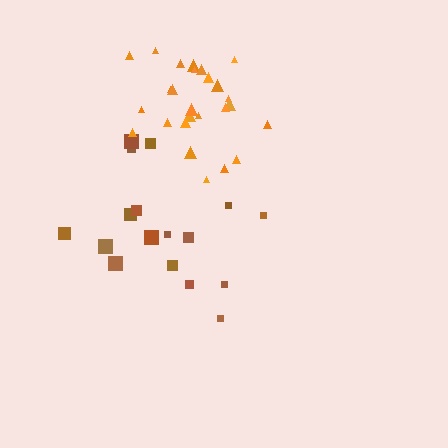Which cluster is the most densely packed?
Orange.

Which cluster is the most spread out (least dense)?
Brown.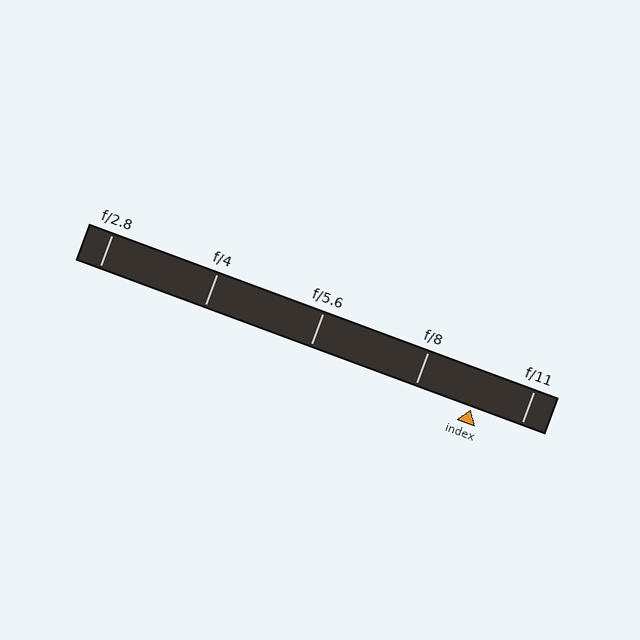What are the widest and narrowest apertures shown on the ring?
The widest aperture shown is f/2.8 and the narrowest is f/11.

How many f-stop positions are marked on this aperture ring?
There are 5 f-stop positions marked.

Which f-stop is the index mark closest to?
The index mark is closest to f/11.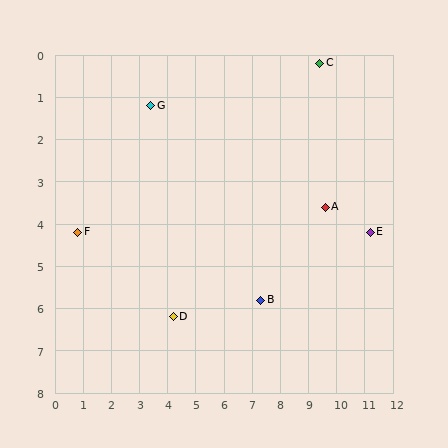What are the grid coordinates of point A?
Point A is at approximately (9.6, 3.6).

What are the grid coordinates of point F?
Point F is at approximately (0.8, 4.2).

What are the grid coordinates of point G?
Point G is at approximately (3.4, 1.2).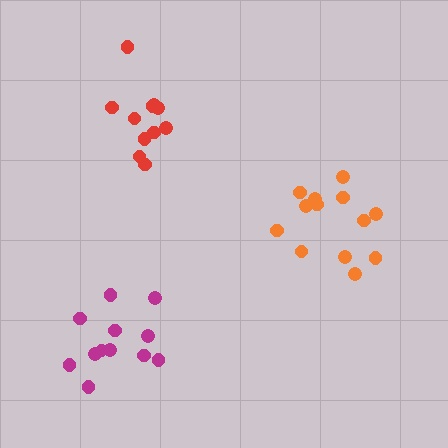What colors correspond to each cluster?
The clusters are colored: red, magenta, orange.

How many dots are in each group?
Group 1: 11 dots, Group 2: 12 dots, Group 3: 13 dots (36 total).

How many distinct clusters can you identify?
There are 3 distinct clusters.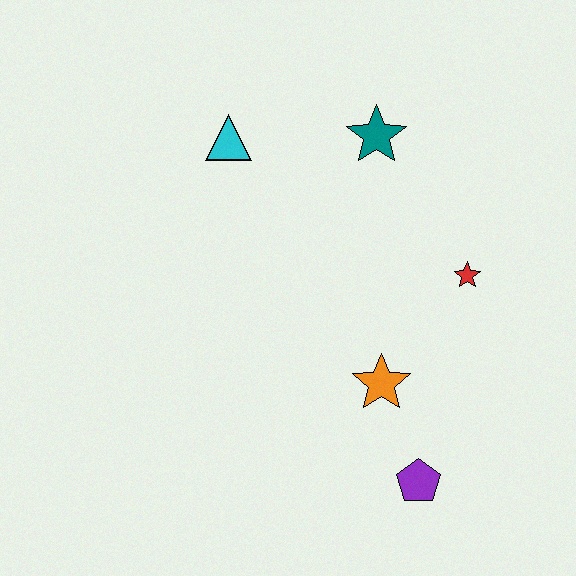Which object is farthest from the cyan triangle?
The purple pentagon is farthest from the cyan triangle.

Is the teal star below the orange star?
No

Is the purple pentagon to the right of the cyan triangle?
Yes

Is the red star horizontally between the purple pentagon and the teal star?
No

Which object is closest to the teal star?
The cyan triangle is closest to the teal star.